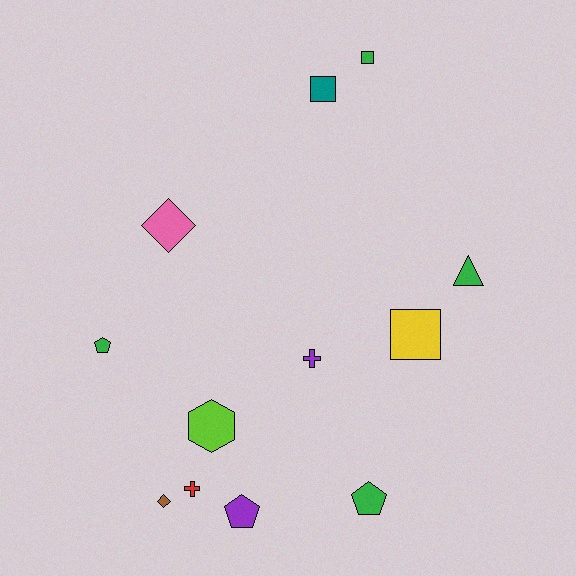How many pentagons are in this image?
There are 3 pentagons.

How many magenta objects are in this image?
There are no magenta objects.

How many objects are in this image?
There are 12 objects.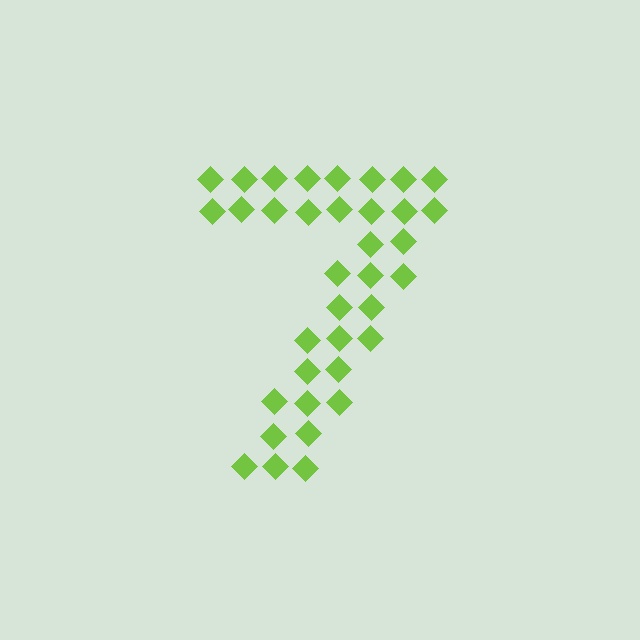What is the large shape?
The large shape is the digit 7.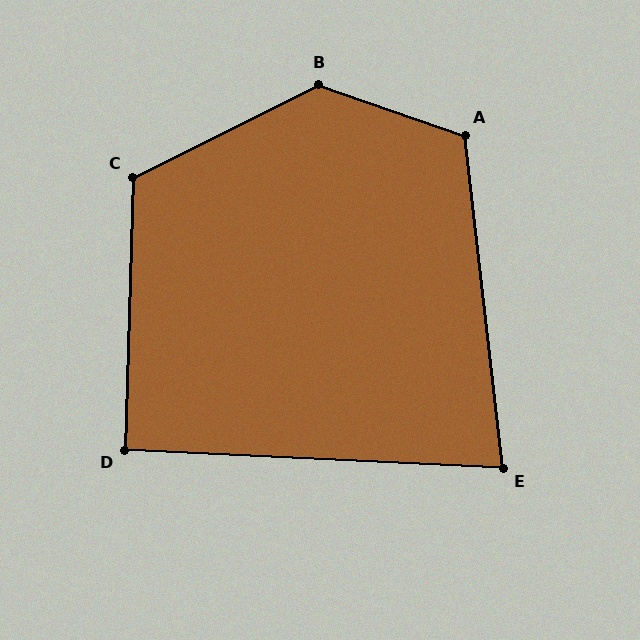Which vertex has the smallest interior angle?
E, at approximately 81 degrees.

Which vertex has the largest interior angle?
B, at approximately 135 degrees.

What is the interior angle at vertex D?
Approximately 91 degrees (approximately right).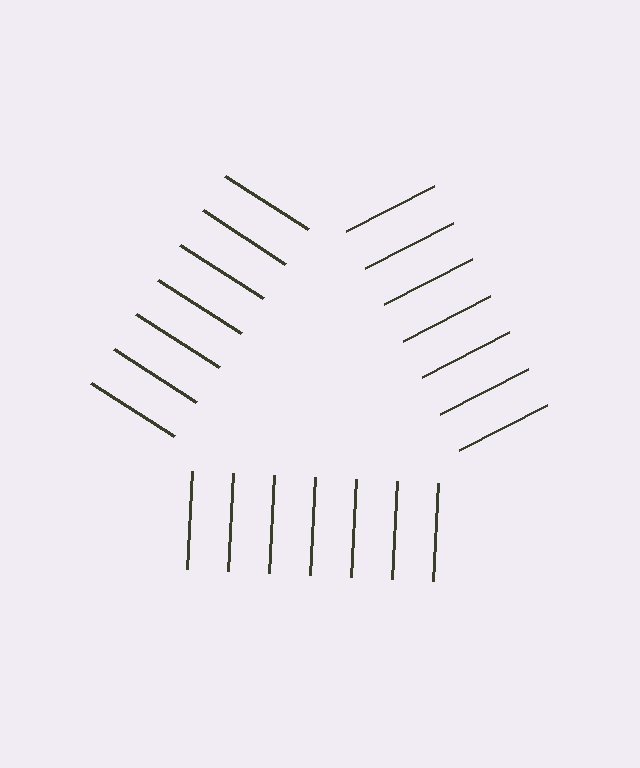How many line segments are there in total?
21 — 7 along each of the 3 edges.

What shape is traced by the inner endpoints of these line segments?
An illusory triangle — the line segments terminate on its edges but no continuous stroke is drawn.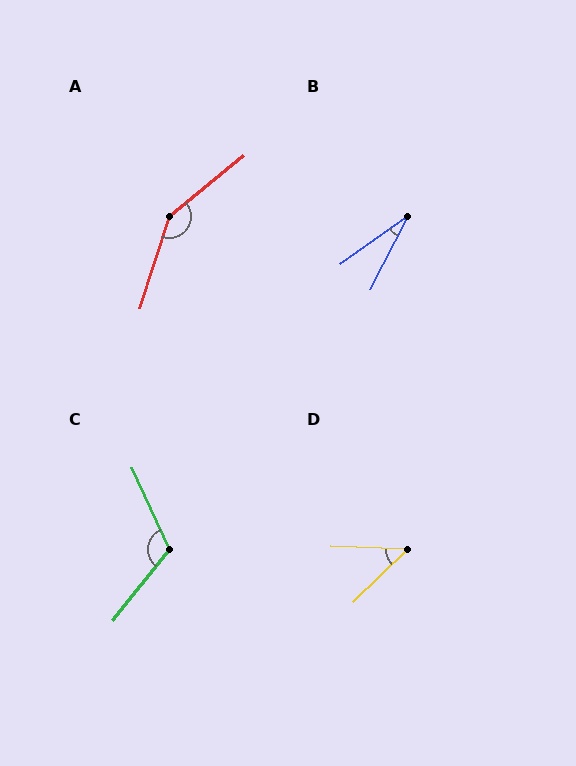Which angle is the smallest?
B, at approximately 27 degrees.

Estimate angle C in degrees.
Approximately 117 degrees.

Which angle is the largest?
A, at approximately 147 degrees.